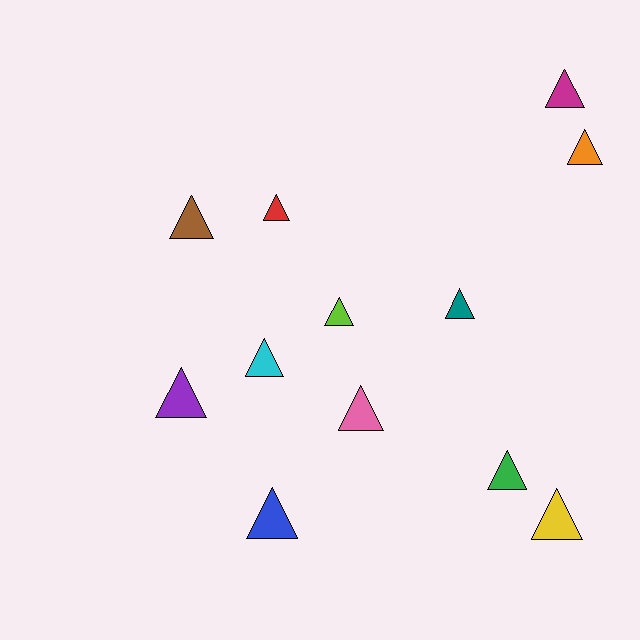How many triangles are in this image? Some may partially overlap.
There are 12 triangles.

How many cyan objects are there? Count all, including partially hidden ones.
There is 1 cyan object.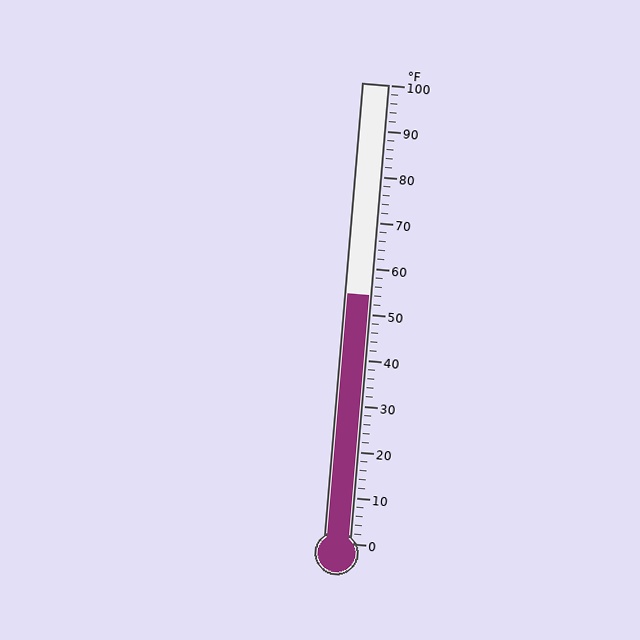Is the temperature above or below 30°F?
The temperature is above 30°F.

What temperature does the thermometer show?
The thermometer shows approximately 54°F.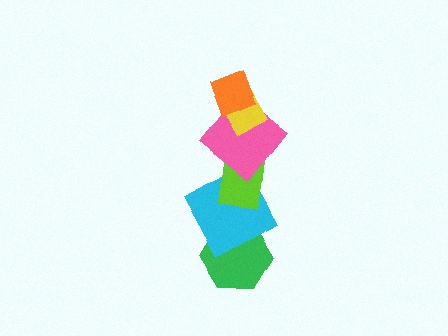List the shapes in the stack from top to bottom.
From top to bottom: the orange diamond, the yellow diamond, the pink diamond, the lime rectangle, the cyan square, the green hexagon.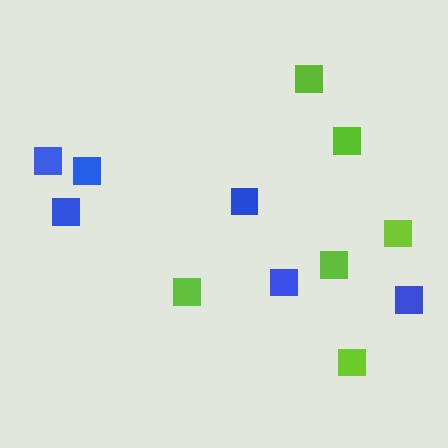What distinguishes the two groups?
There are 2 groups: one group of blue squares (6) and one group of lime squares (6).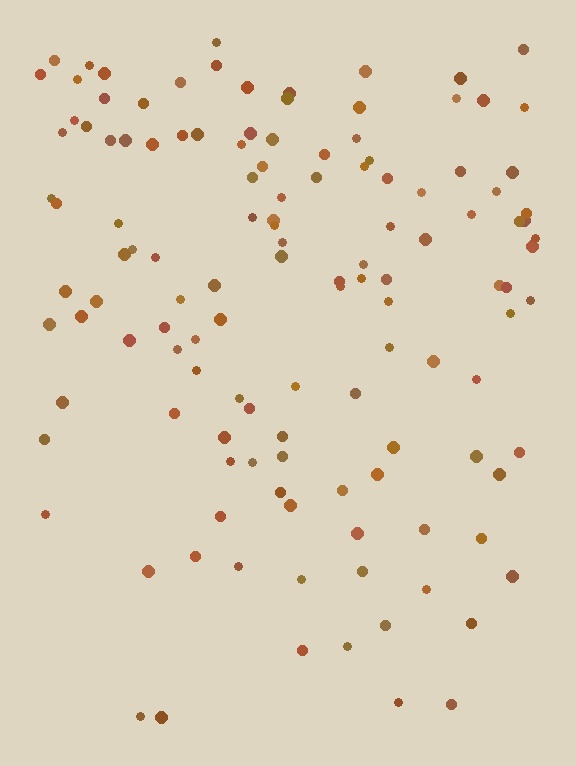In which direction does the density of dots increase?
From bottom to top, with the top side densest.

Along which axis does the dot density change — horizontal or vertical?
Vertical.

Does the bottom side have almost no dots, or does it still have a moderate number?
Still a moderate number, just noticeably fewer than the top.